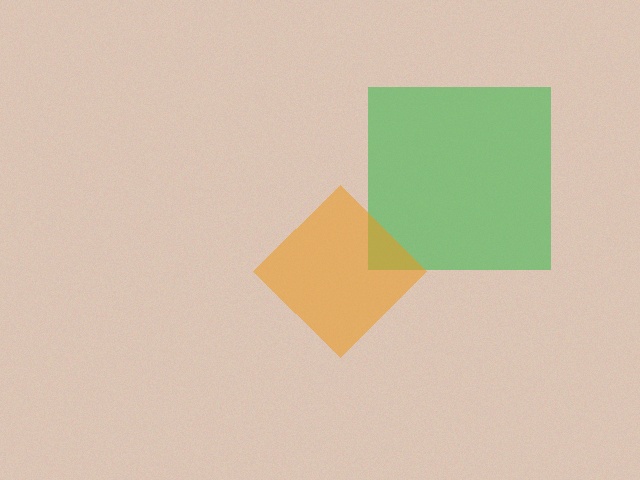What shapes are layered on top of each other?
The layered shapes are: a green square, an orange diamond.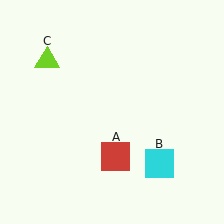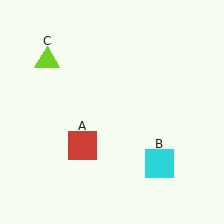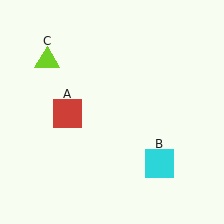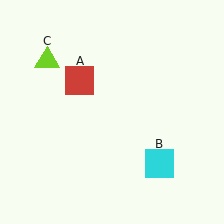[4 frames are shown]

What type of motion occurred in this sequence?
The red square (object A) rotated clockwise around the center of the scene.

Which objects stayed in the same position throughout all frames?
Cyan square (object B) and lime triangle (object C) remained stationary.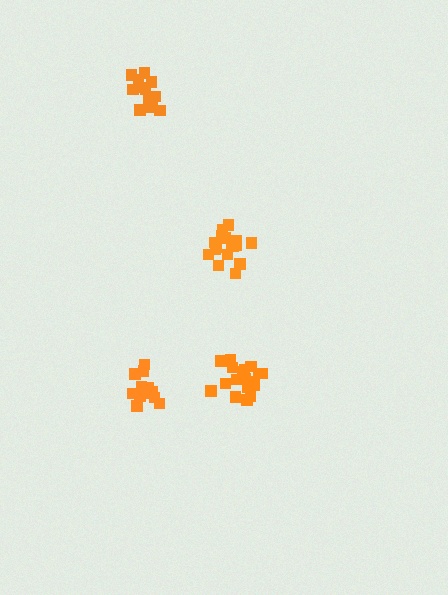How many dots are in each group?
Group 1: 18 dots, Group 2: 17 dots, Group 3: 13 dots, Group 4: 13 dots (61 total).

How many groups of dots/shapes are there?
There are 4 groups.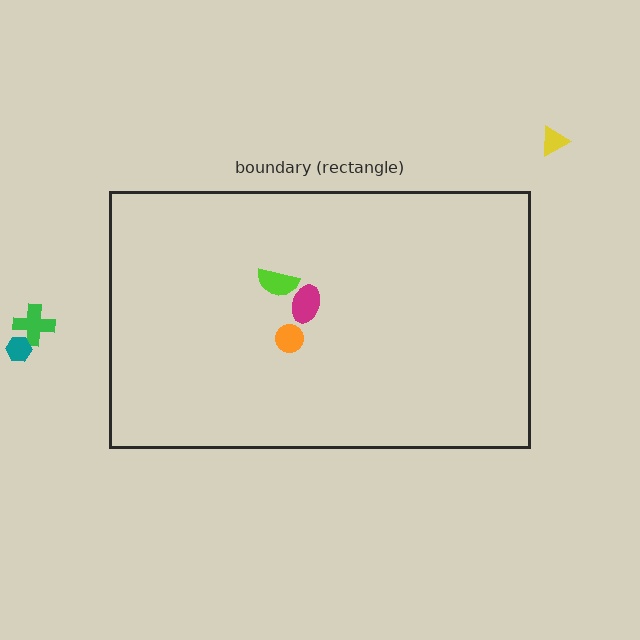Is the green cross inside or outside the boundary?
Outside.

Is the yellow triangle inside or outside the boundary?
Outside.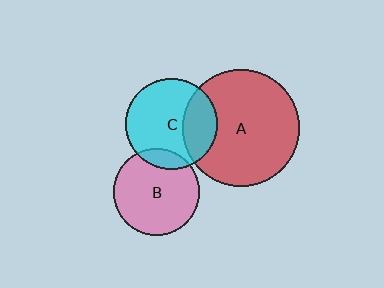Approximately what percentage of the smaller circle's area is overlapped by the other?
Approximately 30%.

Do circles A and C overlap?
Yes.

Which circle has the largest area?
Circle A (red).